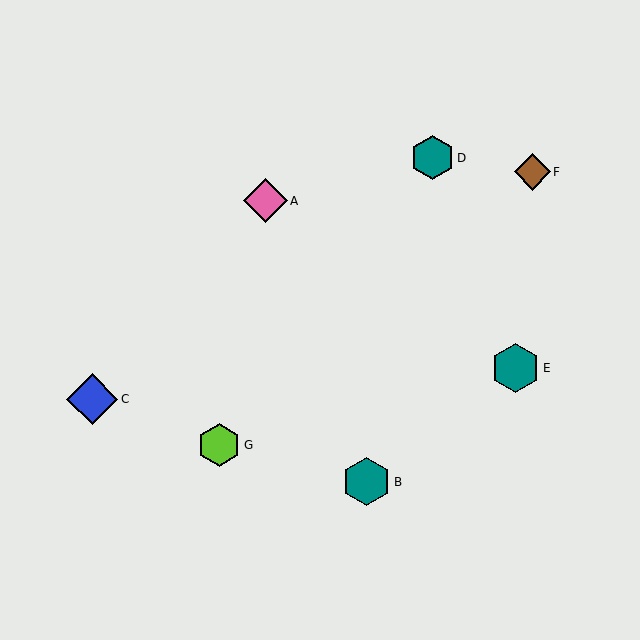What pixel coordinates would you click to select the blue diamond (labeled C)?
Click at (92, 399) to select the blue diamond C.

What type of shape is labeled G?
Shape G is a lime hexagon.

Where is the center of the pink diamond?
The center of the pink diamond is at (266, 201).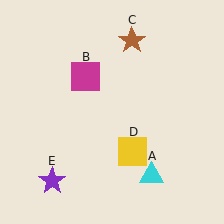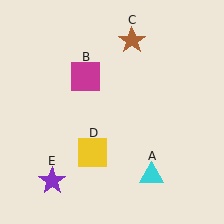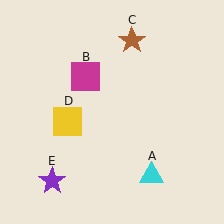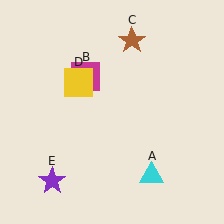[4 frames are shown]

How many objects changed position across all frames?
1 object changed position: yellow square (object D).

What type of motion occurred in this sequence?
The yellow square (object D) rotated clockwise around the center of the scene.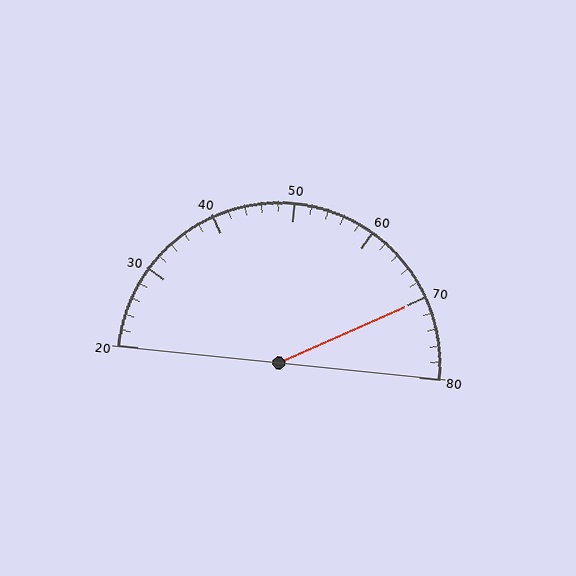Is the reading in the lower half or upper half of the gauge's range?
The reading is in the upper half of the range (20 to 80).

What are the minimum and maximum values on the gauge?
The gauge ranges from 20 to 80.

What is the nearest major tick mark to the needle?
The nearest major tick mark is 70.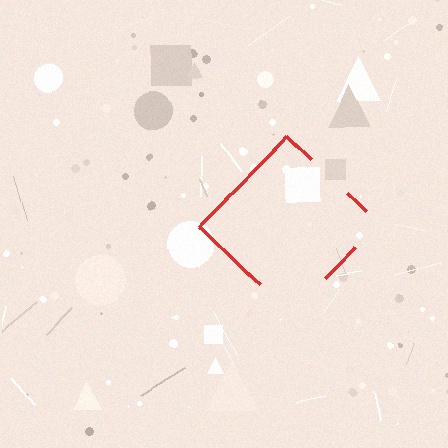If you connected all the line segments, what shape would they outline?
They would outline a diamond.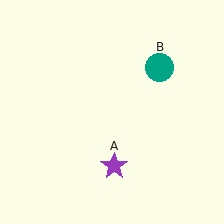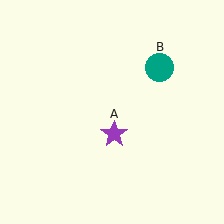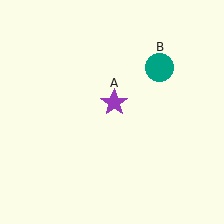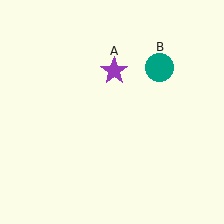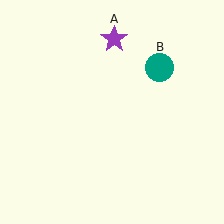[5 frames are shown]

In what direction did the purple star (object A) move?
The purple star (object A) moved up.